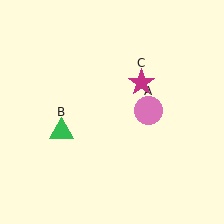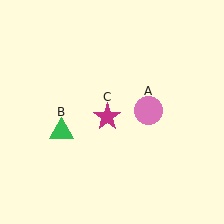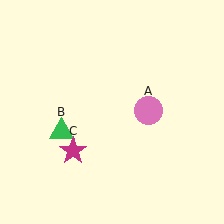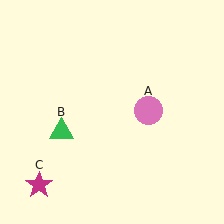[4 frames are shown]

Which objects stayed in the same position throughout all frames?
Pink circle (object A) and green triangle (object B) remained stationary.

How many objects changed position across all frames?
1 object changed position: magenta star (object C).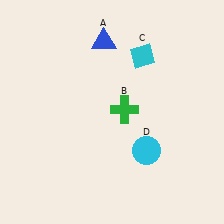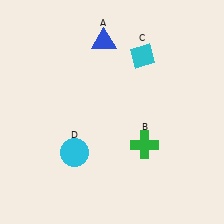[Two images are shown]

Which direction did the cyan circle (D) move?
The cyan circle (D) moved left.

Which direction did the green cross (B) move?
The green cross (B) moved down.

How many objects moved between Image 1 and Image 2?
2 objects moved between the two images.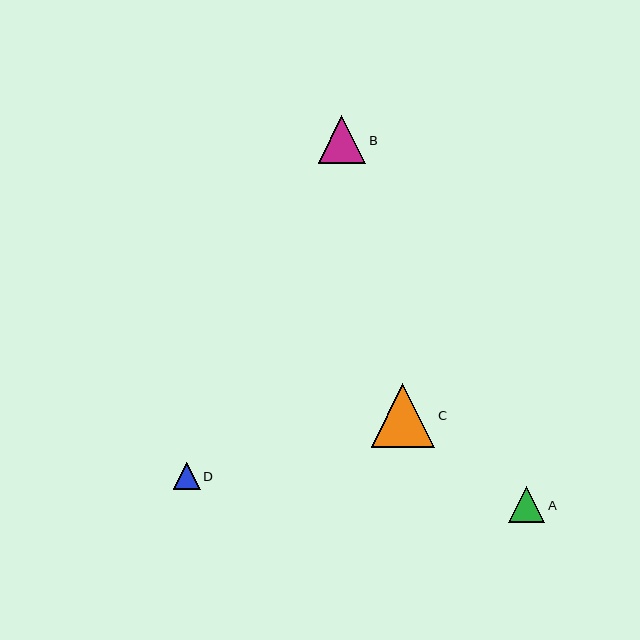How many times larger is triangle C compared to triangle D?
Triangle C is approximately 2.4 times the size of triangle D.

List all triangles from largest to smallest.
From largest to smallest: C, B, A, D.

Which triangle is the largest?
Triangle C is the largest with a size of approximately 64 pixels.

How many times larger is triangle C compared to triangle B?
Triangle C is approximately 1.3 times the size of triangle B.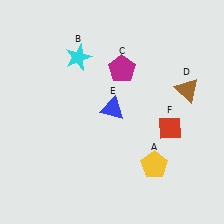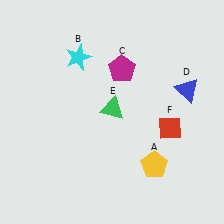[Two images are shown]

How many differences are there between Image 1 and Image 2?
There are 2 differences between the two images.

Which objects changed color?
D changed from brown to blue. E changed from blue to green.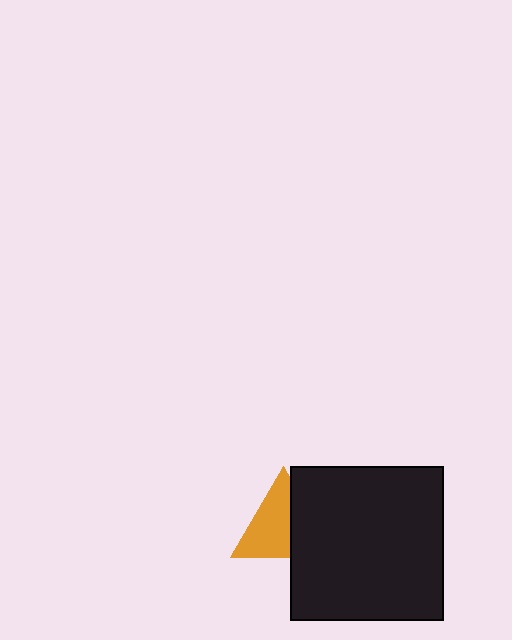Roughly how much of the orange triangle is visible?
About half of it is visible (roughly 61%).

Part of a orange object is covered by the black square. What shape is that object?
It is a triangle.